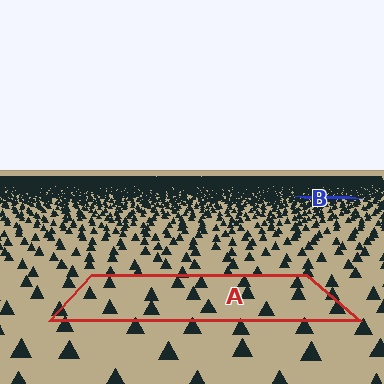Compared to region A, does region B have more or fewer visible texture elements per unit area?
Region B has more texture elements per unit area — they are packed more densely because it is farther away.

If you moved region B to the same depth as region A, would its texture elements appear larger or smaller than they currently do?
They would appear larger. At a closer depth, the same texture elements are projected at a bigger on-screen size.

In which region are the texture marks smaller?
The texture marks are smaller in region B, because it is farther away.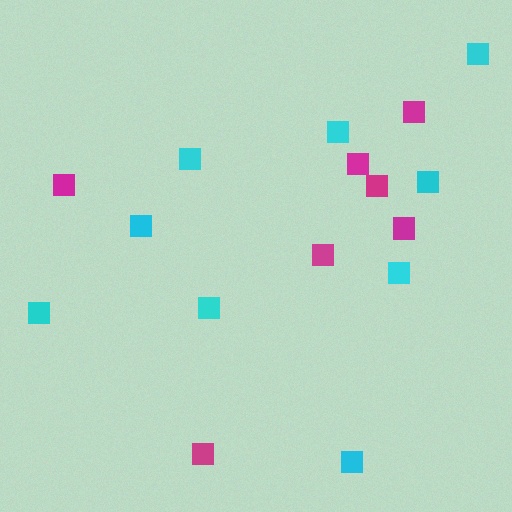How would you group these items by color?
There are 2 groups: one group of cyan squares (9) and one group of magenta squares (7).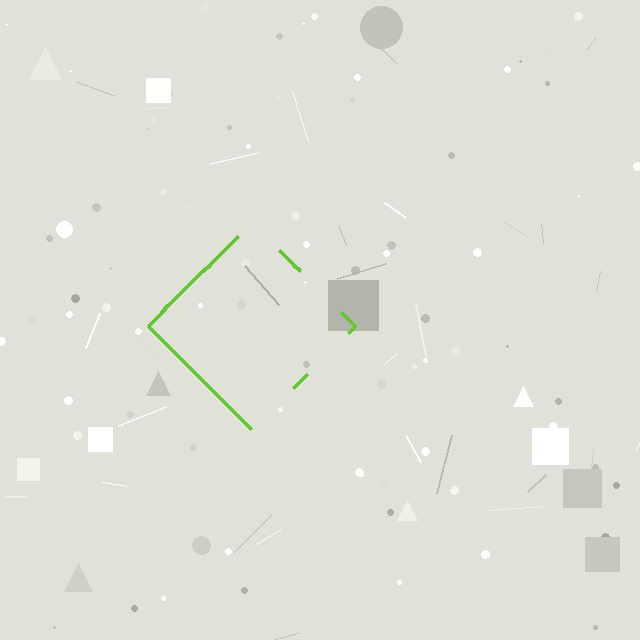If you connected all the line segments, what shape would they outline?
They would outline a diamond.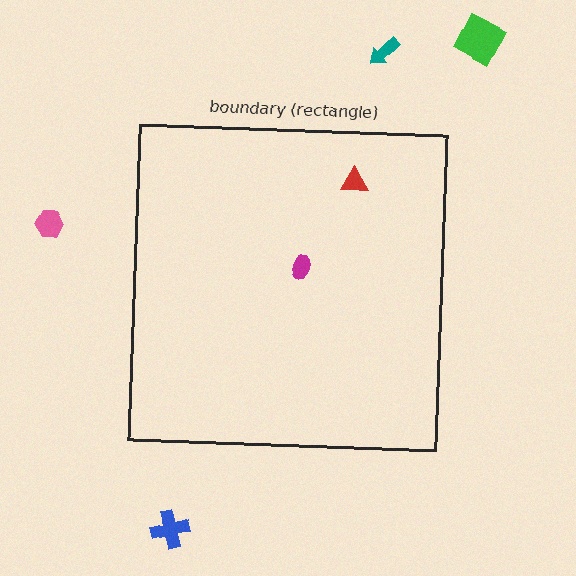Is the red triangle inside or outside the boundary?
Inside.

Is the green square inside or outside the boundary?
Outside.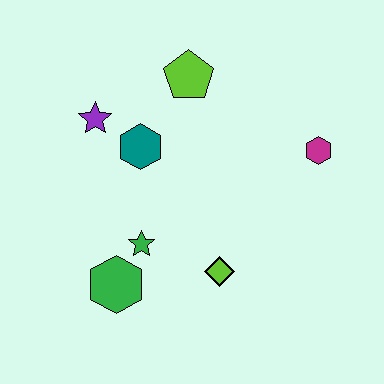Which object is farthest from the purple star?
The magenta hexagon is farthest from the purple star.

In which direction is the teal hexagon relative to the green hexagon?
The teal hexagon is above the green hexagon.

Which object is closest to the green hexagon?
The green star is closest to the green hexagon.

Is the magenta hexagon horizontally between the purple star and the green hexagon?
No